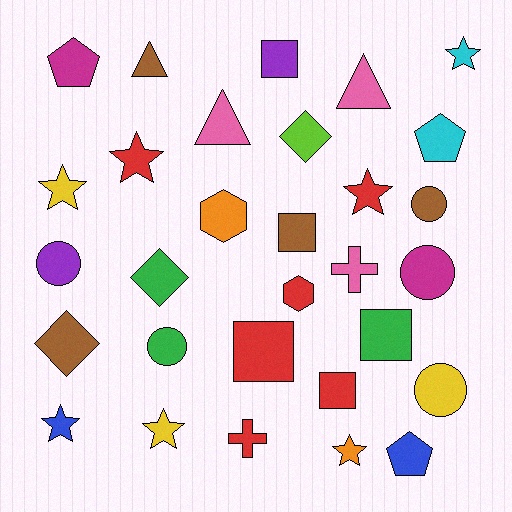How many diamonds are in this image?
There are 3 diamonds.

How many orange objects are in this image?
There are 2 orange objects.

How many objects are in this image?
There are 30 objects.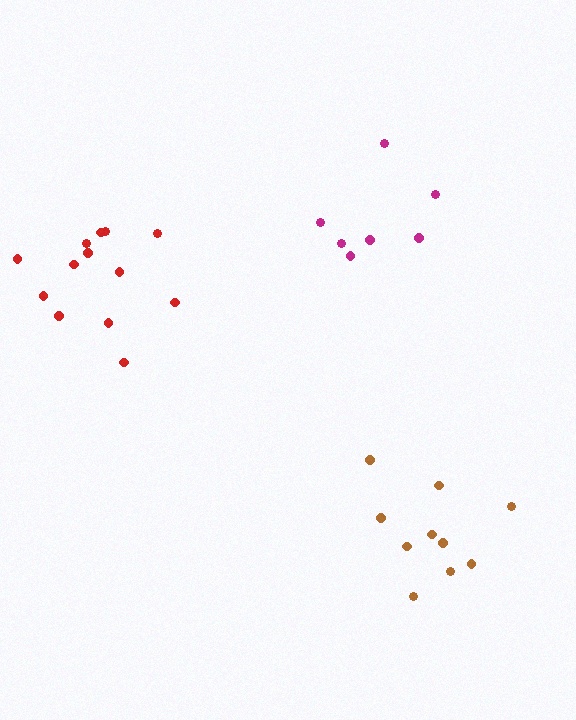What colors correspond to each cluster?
The clusters are colored: magenta, red, brown.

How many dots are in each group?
Group 1: 7 dots, Group 2: 13 dots, Group 3: 10 dots (30 total).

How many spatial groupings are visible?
There are 3 spatial groupings.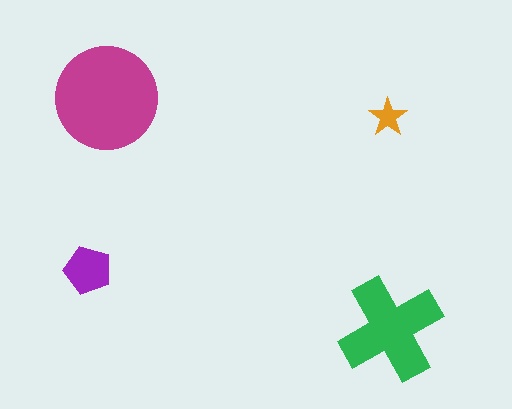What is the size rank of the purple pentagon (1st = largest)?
3rd.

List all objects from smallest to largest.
The orange star, the purple pentagon, the green cross, the magenta circle.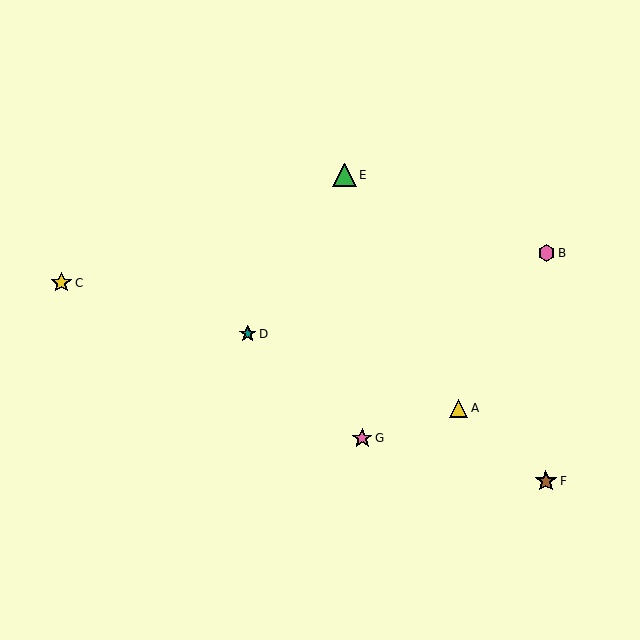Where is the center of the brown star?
The center of the brown star is at (546, 481).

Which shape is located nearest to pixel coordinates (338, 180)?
The green triangle (labeled E) at (345, 175) is nearest to that location.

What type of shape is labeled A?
Shape A is a yellow triangle.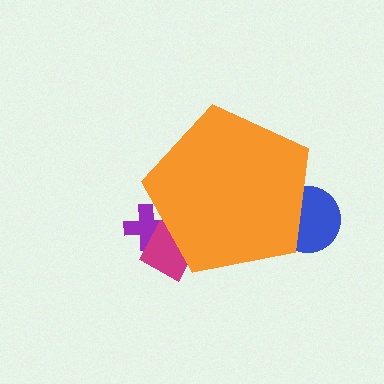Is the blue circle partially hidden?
Yes, the blue circle is partially hidden behind the orange pentagon.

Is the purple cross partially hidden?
Yes, the purple cross is partially hidden behind the orange pentagon.